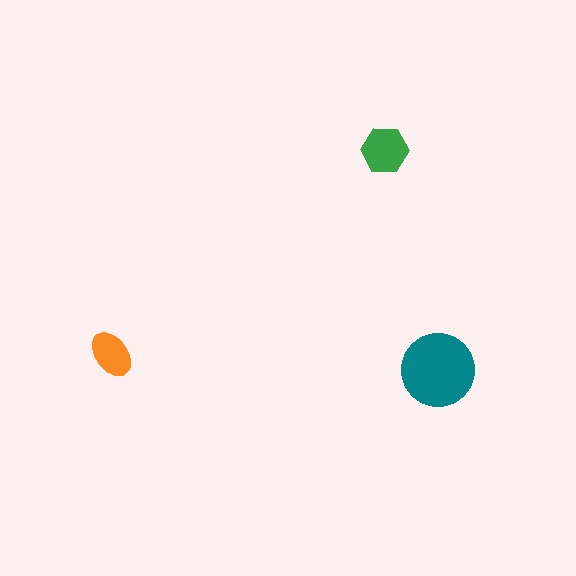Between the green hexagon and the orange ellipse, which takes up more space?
The green hexagon.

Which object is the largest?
The teal circle.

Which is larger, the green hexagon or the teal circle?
The teal circle.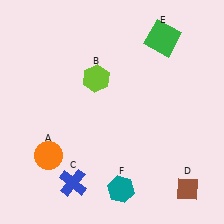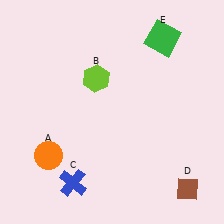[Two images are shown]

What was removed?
The teal hexagon (F) was removed in Image 2.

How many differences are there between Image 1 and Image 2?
There is 1 difference between the two images.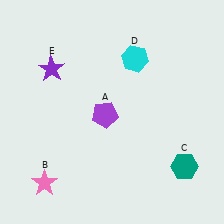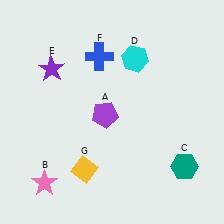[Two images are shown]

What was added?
A blue cross (F), a yellow diamond (G) were added in Image 2.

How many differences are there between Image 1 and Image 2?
There are 2 differences between the two images.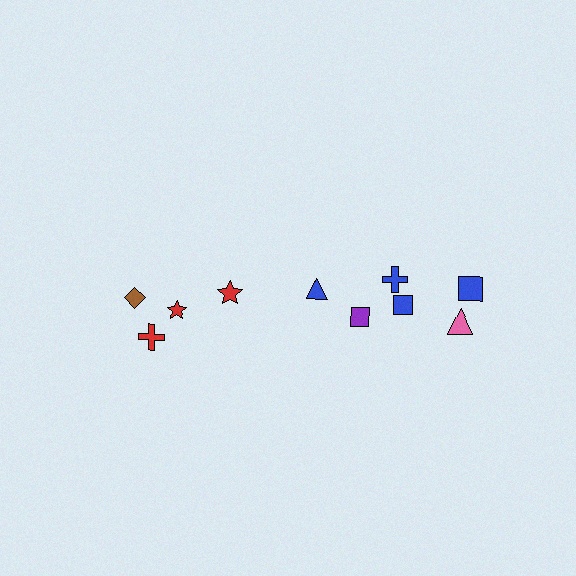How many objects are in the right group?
There are 6 objects.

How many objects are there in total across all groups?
There are 10 objects.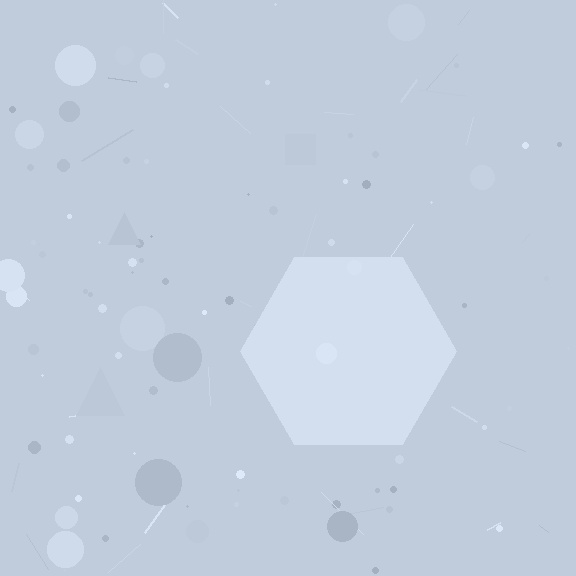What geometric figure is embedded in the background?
A hexagon is embedded in the background.